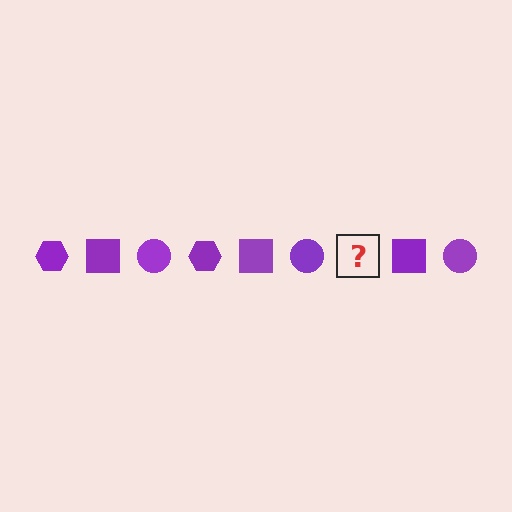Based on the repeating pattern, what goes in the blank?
The blank should be a purple hexagon.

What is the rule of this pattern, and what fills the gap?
The rule is that the pattern cycles through hexagon, square, circle shapes in purple. The gap should be filled with a purple hexagon.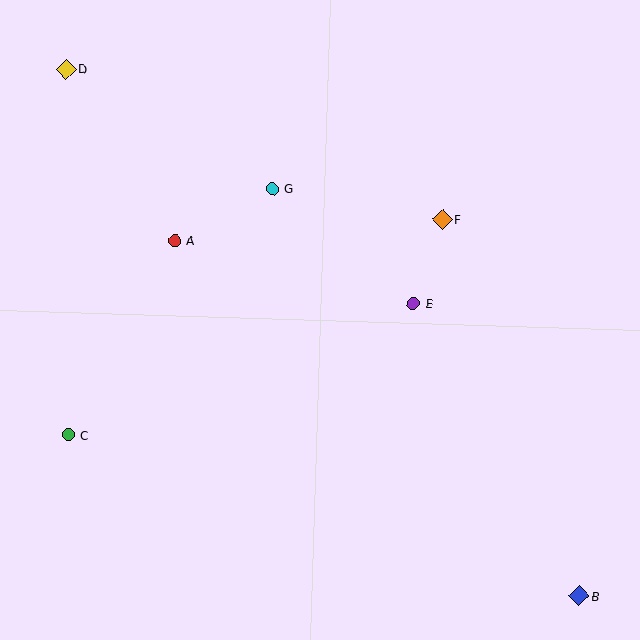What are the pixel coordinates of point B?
Point B is at (579, 596).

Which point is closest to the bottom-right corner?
Point B is closest to the bottom-right corner.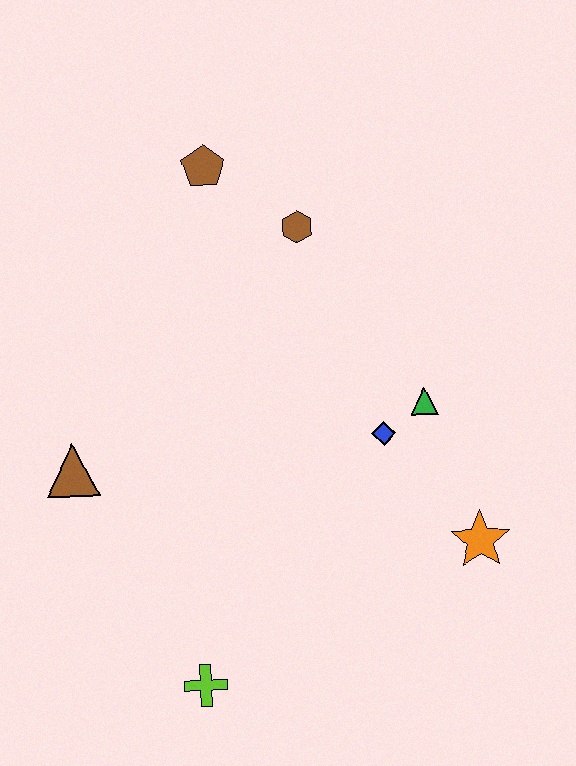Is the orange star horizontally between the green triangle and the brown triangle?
No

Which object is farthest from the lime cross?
The brown pentagon is farthest from the lime cross.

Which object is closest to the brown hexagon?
The brown pentagon is closest to the brown hexagon.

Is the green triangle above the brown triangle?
Yes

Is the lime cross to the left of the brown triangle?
No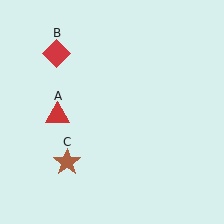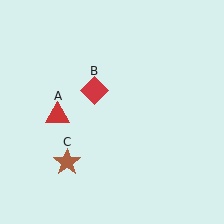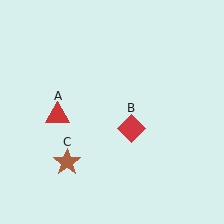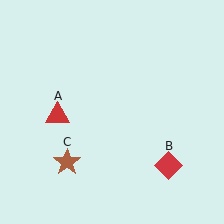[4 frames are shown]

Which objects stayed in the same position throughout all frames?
Red triangle (object A) and brown star (object C) remained stationary.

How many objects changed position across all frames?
1 object changed position: red diamond (object B).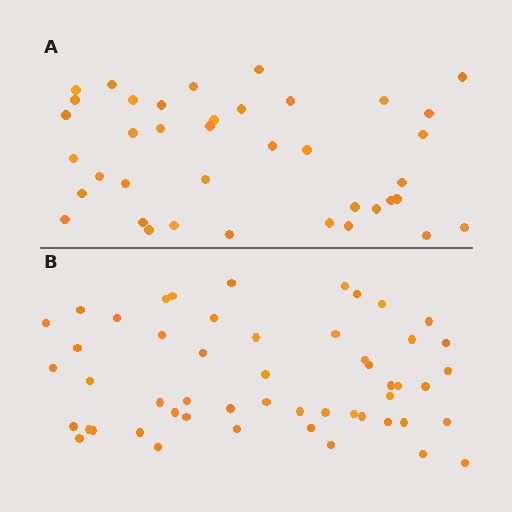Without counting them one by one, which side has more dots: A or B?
Region B (the bottom region) has more dots.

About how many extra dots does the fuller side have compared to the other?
Region B has approximately 15 more dots than region A.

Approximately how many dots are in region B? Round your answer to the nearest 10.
About 50 dots. (The exact count is 52, which rounds to 50.)